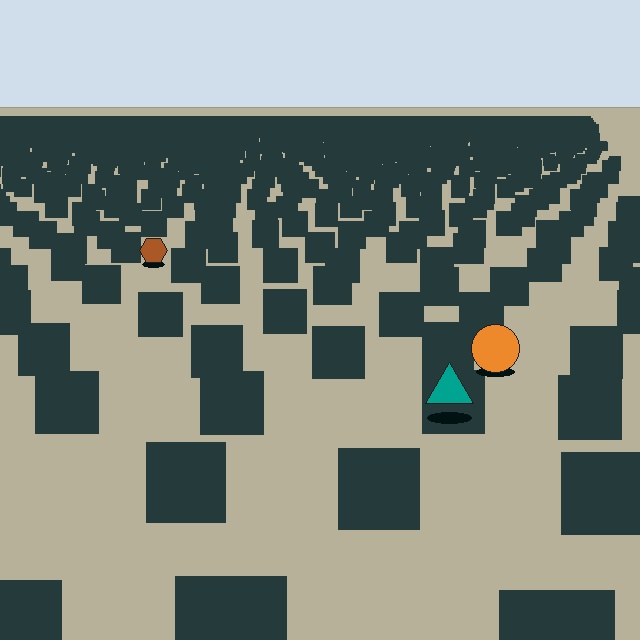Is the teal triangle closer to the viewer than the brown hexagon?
Yes. The teal triangle is closer — you can tell from the texture gradient: the ground texture is coarser near it.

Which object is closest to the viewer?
The teal triangle is closest. The texture marks near it are larger and more spread out.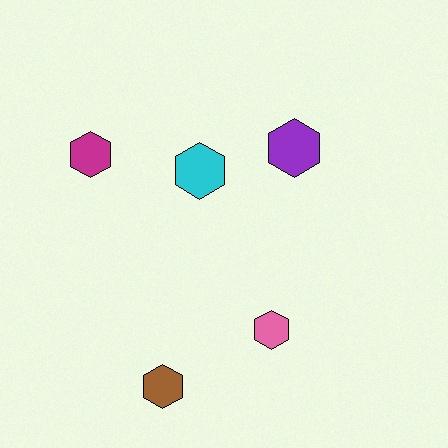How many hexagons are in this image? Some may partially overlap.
There are 5 hexagons.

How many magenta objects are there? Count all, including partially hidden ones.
There is 1 magenta object.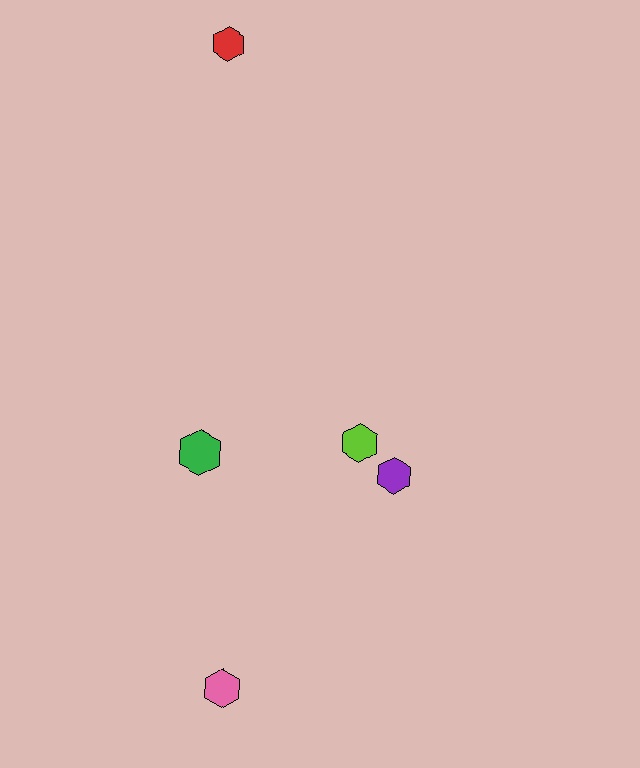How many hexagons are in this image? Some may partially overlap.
There are 5 hexagons.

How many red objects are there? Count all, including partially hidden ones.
There is 1 red object.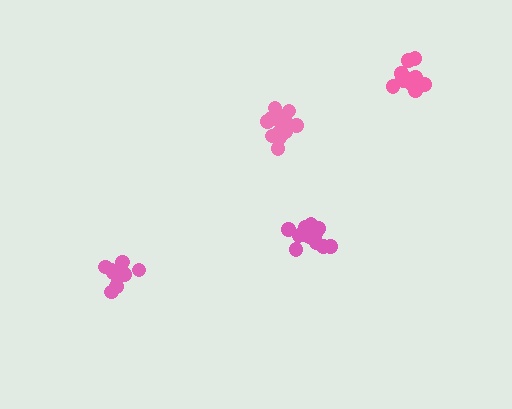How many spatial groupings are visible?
There are 4 spatial groupings.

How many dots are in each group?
Group 1: 13 dots, Group 2: 14 dots, Group 3: 14 dots, Group 4: 10 dots (51 total).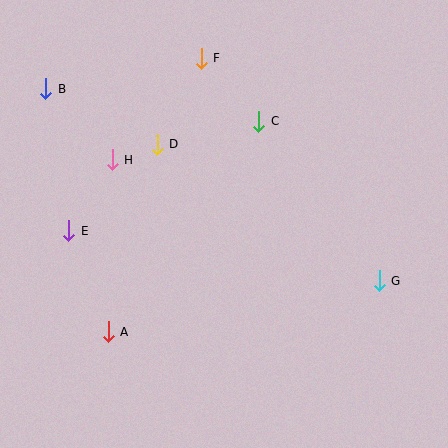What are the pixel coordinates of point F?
Point F is at (201, 58).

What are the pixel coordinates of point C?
Point C is at (259, 121).